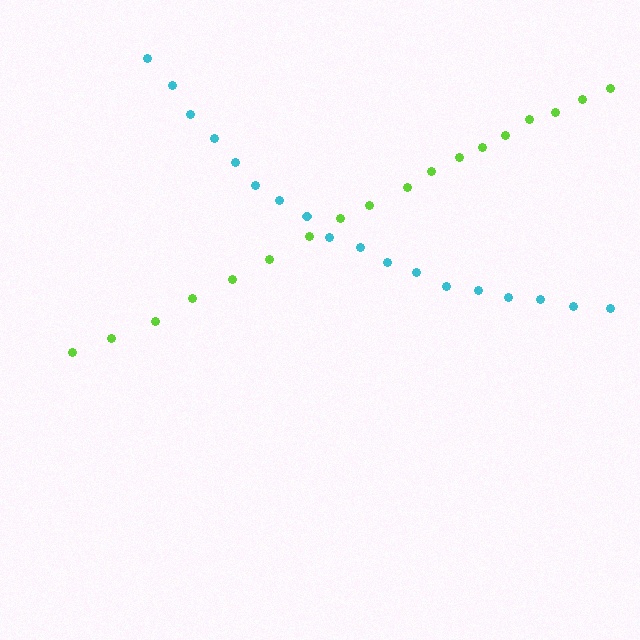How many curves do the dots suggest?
There are 2 distinct paths.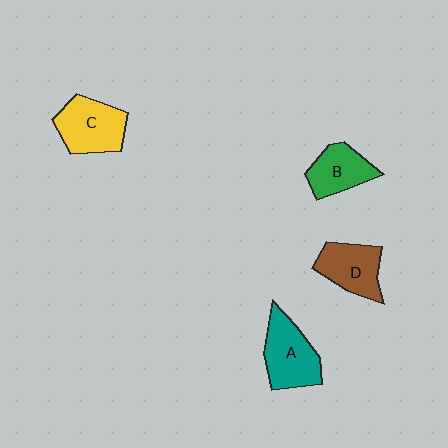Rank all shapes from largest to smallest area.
From largest to smallest: A (teal), C (yellow), D (brown), B (green).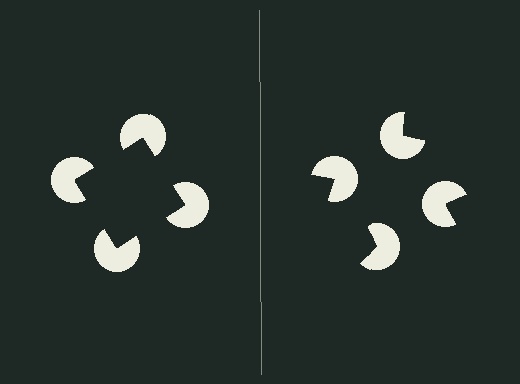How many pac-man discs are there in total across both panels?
8 — 4 on each side.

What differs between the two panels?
The pac-man discs are positioned identically on both sides; only the wedge orientations differ. On the left they align to a square; on the right they are misaligned.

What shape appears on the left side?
An illusory square.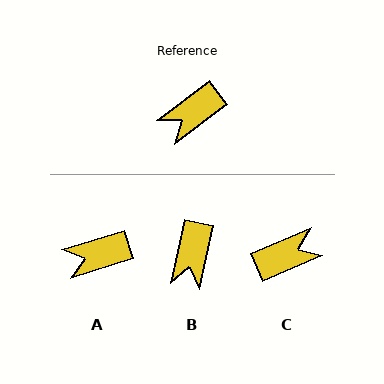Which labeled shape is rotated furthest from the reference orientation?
C, about 166 degrees away.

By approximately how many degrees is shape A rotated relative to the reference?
Approximately 21 degrees clockwise.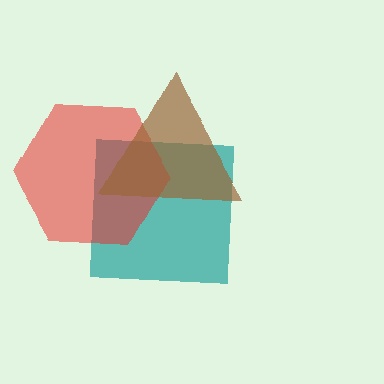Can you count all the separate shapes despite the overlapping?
Yes, there are 3 separate shapes.